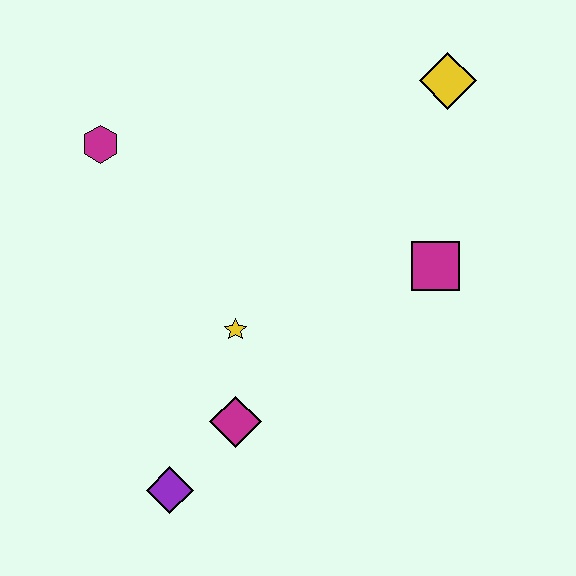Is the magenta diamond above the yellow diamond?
No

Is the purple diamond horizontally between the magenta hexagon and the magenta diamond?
Yes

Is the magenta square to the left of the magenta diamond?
No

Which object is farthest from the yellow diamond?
The purple diamond is farthest from the yellow diamond.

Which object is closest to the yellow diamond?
The magenta square is closest to the yellow diamond.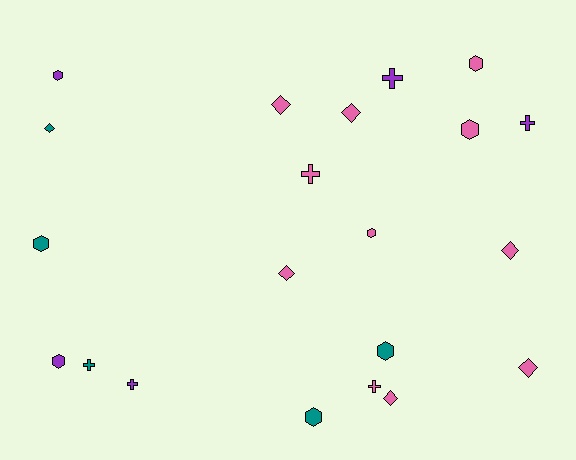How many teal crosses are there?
There is 1 teal cross.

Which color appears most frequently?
Pink, with 11 objects.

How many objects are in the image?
There are 21 objects.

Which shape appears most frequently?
Hexagon, with 8 objects.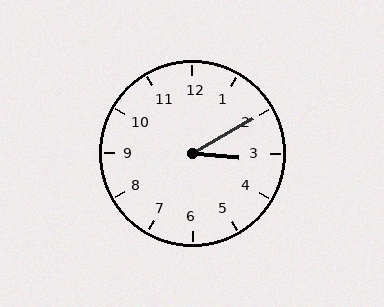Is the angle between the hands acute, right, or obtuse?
It is acute.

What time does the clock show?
3:10.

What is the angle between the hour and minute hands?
Approximately 35 degrees.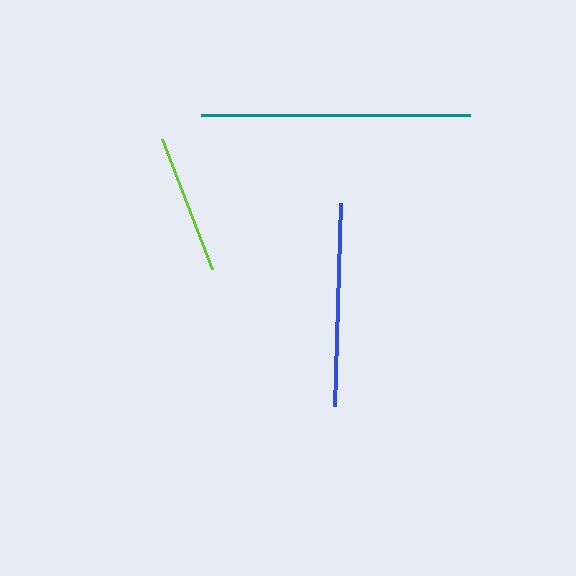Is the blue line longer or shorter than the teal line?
The teal line is longer than the blue line.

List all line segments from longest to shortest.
From longest to shortest: teal, blue, lime.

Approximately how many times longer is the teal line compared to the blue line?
The teal line is approximately 1.3 times the length of the blue line.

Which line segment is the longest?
The teal line is the longest at approximately 269 pixels.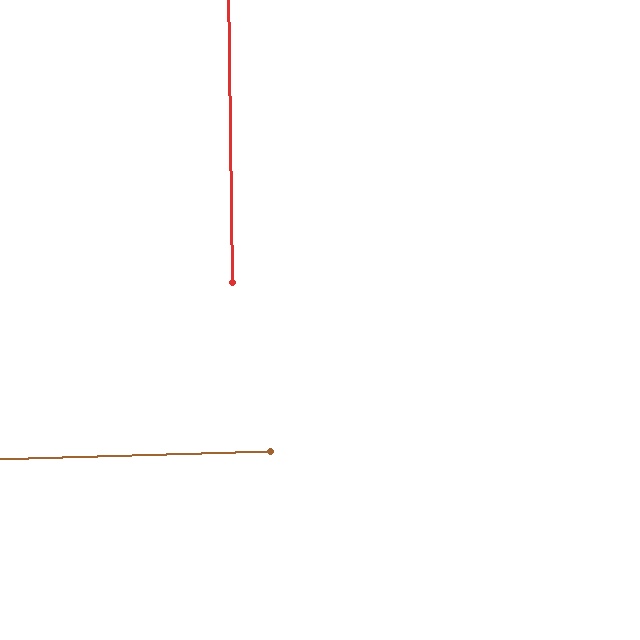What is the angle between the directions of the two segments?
Approximately 89 degrees.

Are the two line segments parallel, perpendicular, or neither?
Perpendicular — they meet at approximately 89°.